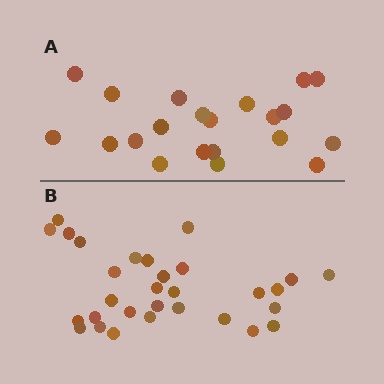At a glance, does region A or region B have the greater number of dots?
Region B (the bottom region) has more dots.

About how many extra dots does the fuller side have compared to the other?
Region B has roughly 8 or so more dots than region A.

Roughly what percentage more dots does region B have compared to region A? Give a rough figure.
About 45% more.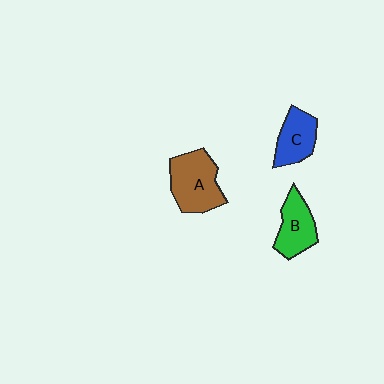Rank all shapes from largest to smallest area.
From largest to smallest: A (brown), B (green), C (blue).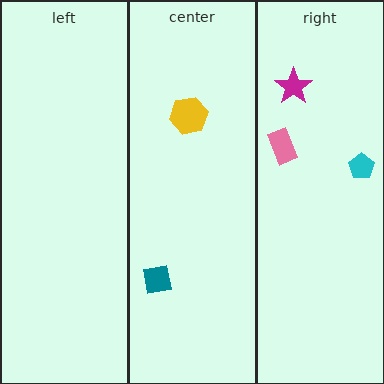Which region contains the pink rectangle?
The right region.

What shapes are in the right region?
The magenta star, the cyan pentagon, the pink rectangle.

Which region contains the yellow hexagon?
The center region.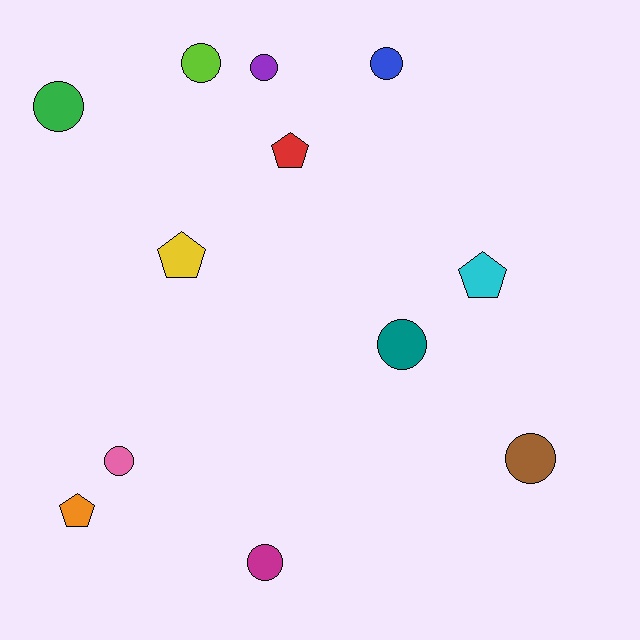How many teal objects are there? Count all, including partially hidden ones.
There is 1 teal object.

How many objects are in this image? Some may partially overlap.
There are 12 objects.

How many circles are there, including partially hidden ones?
There are 8 circles.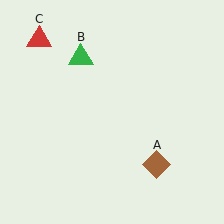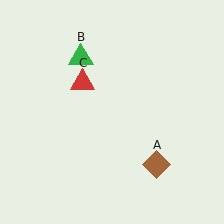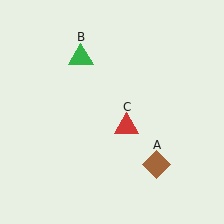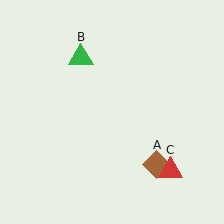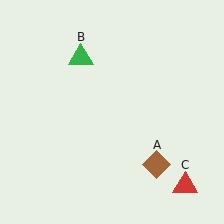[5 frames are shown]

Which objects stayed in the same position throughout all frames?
Brown diamond (object A) and green triangle (object B) remained stationary.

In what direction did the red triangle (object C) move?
The red triangle (object C) moved down and to the right.